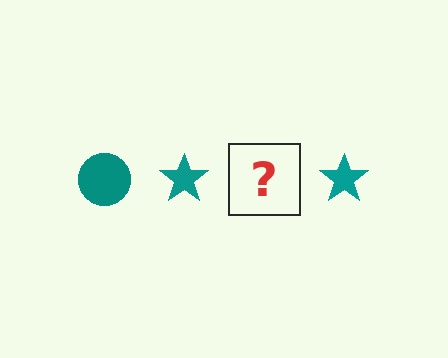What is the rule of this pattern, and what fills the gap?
The rule is that the pattern cycles through circle, star shapes in teal. The gap should be filled with a teal circle.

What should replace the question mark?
The question mark should be replaced with a teal circle.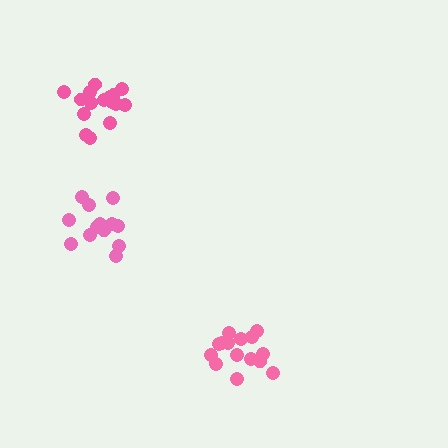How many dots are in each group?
Group 1: 13 dots, Group 2: 17 dots, Group 3: 15 dots (45 total).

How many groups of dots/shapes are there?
There are 3 groups.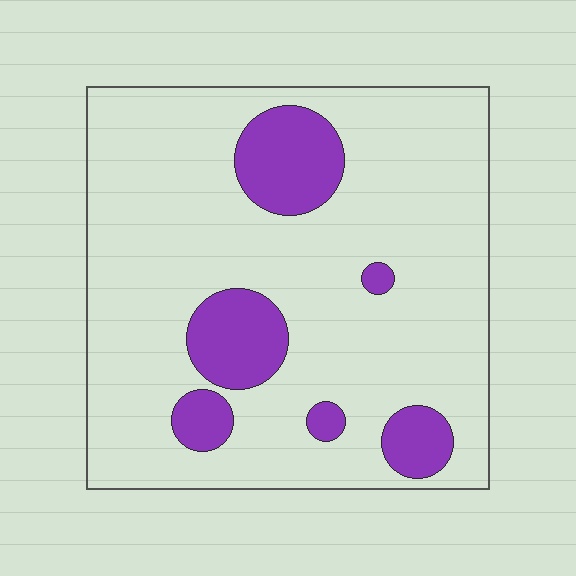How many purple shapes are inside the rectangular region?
6.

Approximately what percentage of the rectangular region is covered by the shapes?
Approximately 15%.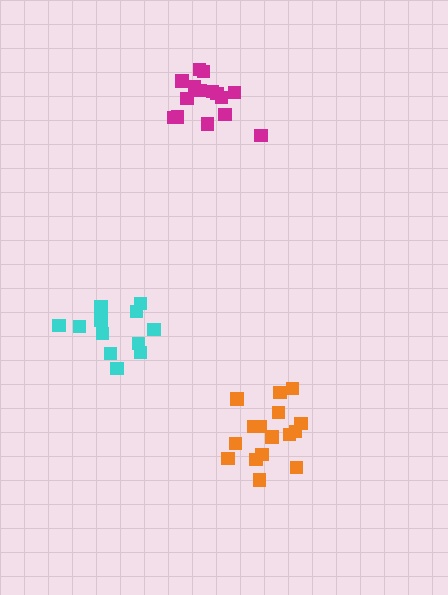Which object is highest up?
The magenta cluster is topmost.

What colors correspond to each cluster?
The clusters are colored: cyan, magenta, orange.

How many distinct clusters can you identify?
There are 3 distinct clusters.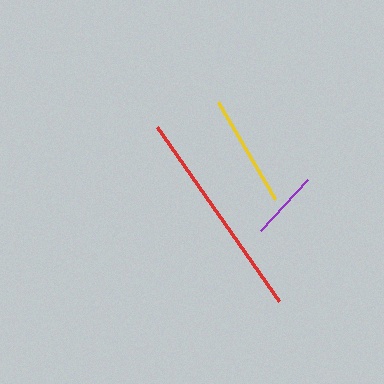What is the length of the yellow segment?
The yellow segment is approximately 112 pixels long.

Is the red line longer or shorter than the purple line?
The red line is longer than the purple line.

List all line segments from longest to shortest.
From longest to shortest: red, yellow, purple.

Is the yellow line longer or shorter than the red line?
The red line is longer than the yellow line.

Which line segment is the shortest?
The purple line is the shortest at approximately 70 pixels.